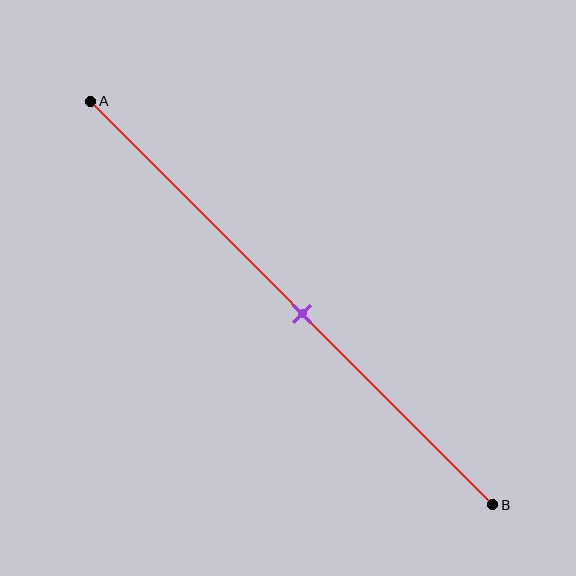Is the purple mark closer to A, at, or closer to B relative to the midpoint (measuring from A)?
The purple mark is approximately at the midpoint of segment AB.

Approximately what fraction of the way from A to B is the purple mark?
The purple mark is approximately 55% of the way from A to B.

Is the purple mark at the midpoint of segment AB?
Yes, the mark is approximately at the midpoint.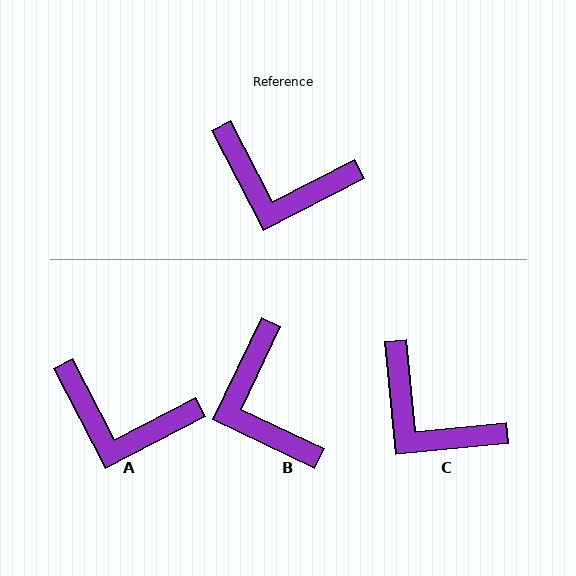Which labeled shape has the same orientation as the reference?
A.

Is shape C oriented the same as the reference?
No, it is off by about 22 degrees.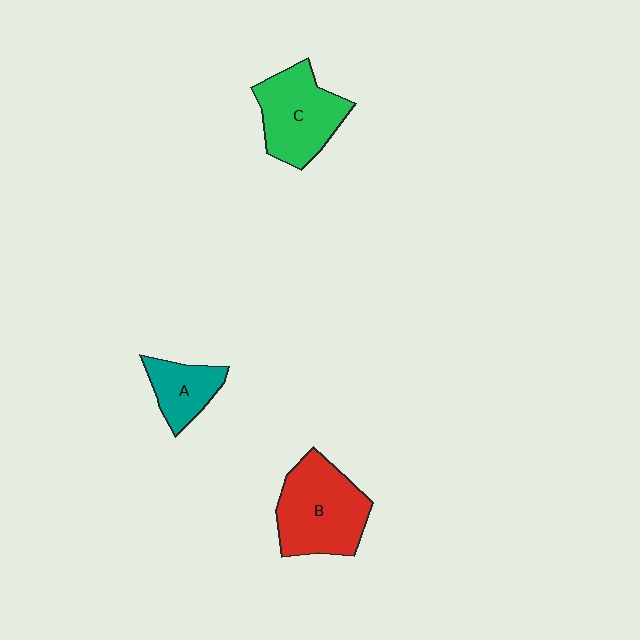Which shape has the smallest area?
Shape A (teal).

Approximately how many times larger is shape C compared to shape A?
Approximately 1.7 times.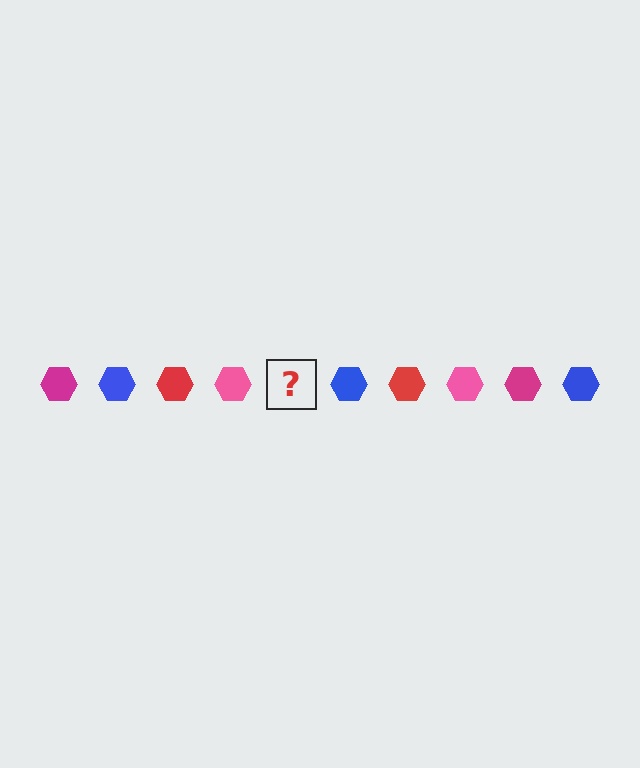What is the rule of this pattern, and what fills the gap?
The rule is that the pattern cycles through magenta, blue, red, pink hexagons. The gap should be filled with a magenta hexagon.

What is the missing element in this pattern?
The missing element is a magenta hexagon.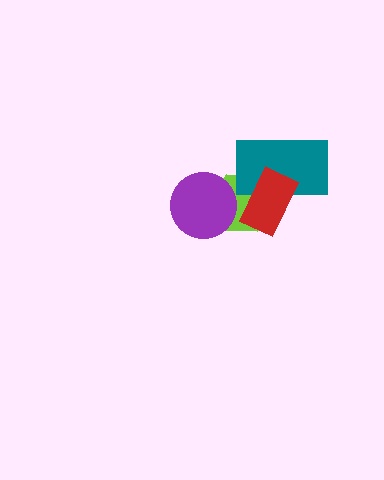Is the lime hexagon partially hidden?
Yes, it is partially covered by another shape.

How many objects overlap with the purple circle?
1 object overlaps with the purple circle.